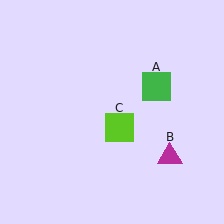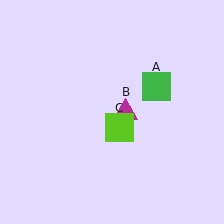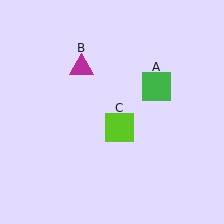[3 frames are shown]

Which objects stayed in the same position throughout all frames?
Green square (object A) and lime square (object C) remained stationary.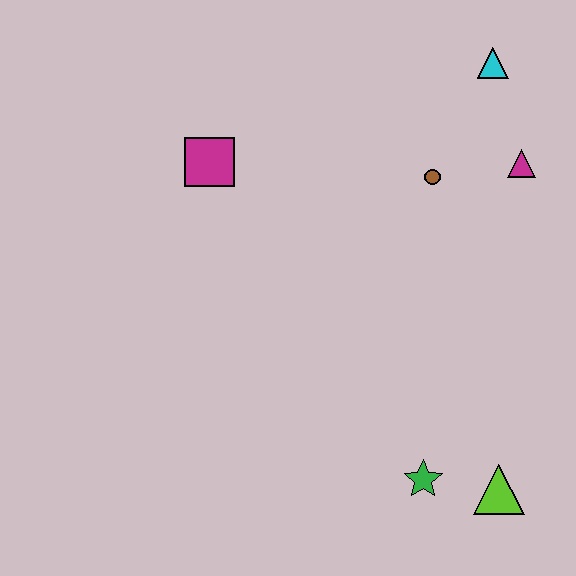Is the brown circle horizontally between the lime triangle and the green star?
Yes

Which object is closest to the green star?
The lime triangle is closest to the green star.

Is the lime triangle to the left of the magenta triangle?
Yes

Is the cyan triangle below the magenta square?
No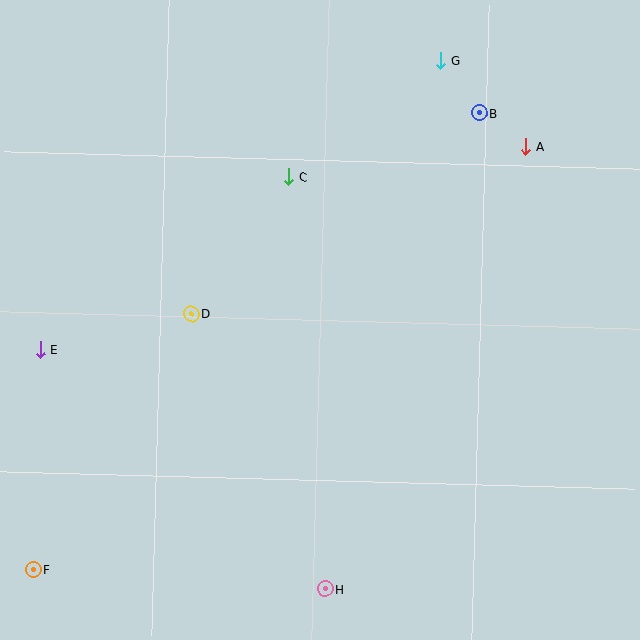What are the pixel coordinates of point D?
Point D is at (191, 314).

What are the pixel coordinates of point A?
Point A is at (526, 146).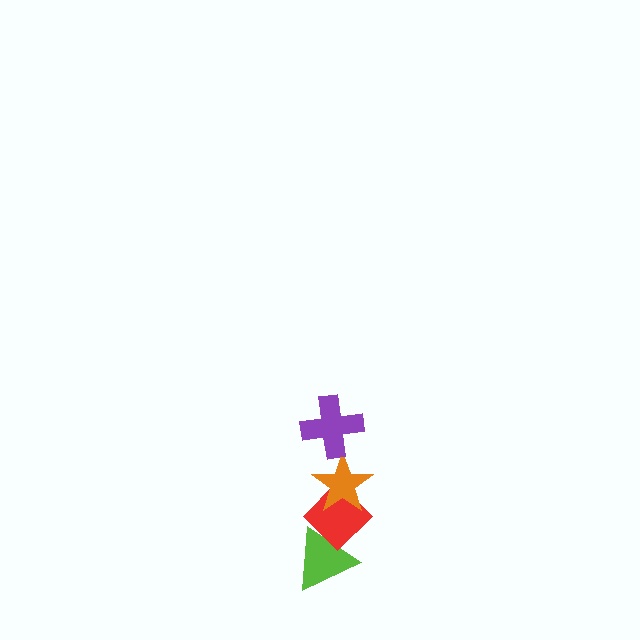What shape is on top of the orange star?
The purple cross is on top of the orange star.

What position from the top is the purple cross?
The purple cross is 1st from the top.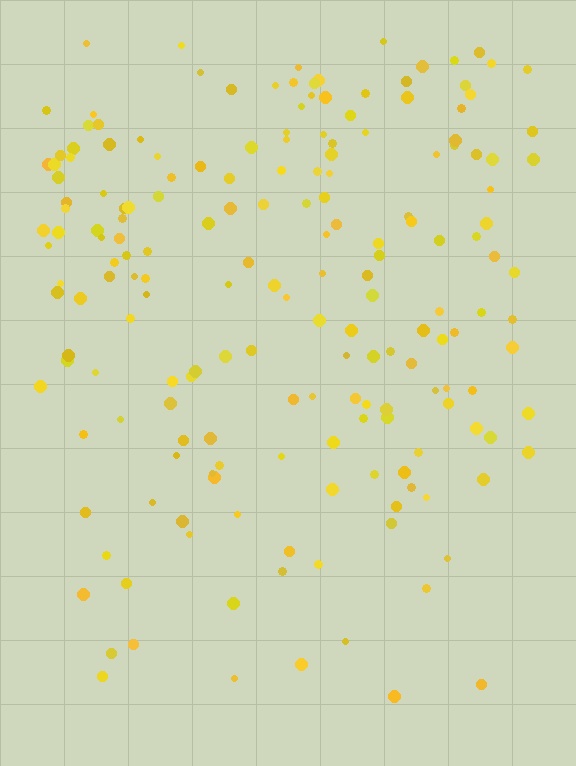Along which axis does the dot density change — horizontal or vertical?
Vertical.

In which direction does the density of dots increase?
From bottom to top, with the top side densest.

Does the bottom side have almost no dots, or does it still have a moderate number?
Still a moderate number, just noticeably fewer than the top.